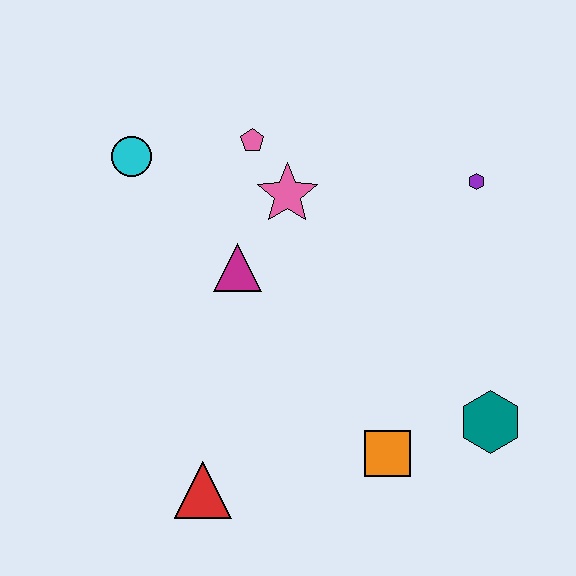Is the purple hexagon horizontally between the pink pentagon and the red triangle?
No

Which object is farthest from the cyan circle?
The teal hexagon is farthest from the cyan circle.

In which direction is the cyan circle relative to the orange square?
The cyan circle is above the orange square.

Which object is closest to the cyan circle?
The pink pentagon is closest to the cyan circle.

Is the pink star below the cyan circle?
Yes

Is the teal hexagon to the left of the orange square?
No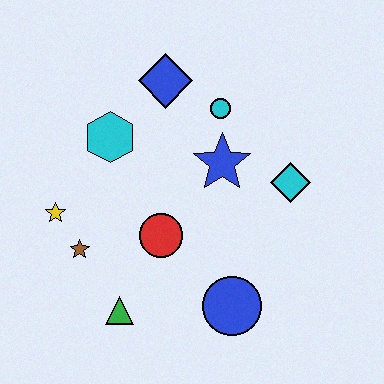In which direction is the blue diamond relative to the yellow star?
The blue diamond is above the yellow star.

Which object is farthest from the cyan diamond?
The yellow star is farthest from the cyan diamond.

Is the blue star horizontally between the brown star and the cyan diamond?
Yes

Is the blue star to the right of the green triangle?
Yes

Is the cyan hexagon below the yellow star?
No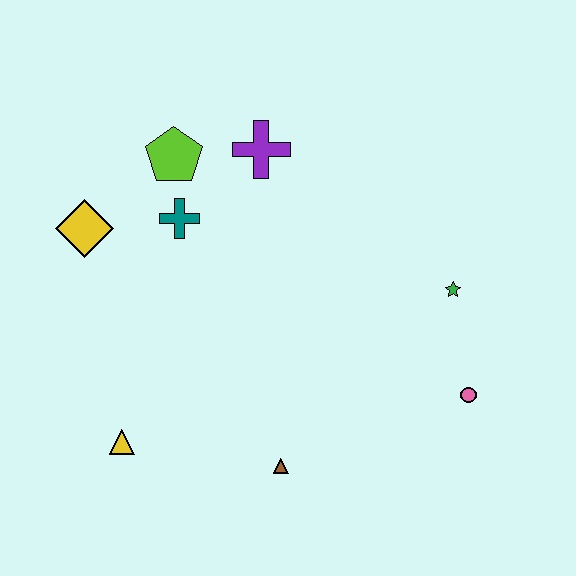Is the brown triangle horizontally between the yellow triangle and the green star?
Yes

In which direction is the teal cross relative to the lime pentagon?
The teal cross is below the lime pentagon.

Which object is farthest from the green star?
The yellow diamond is farthest from the green star.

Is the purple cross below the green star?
No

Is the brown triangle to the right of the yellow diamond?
Yes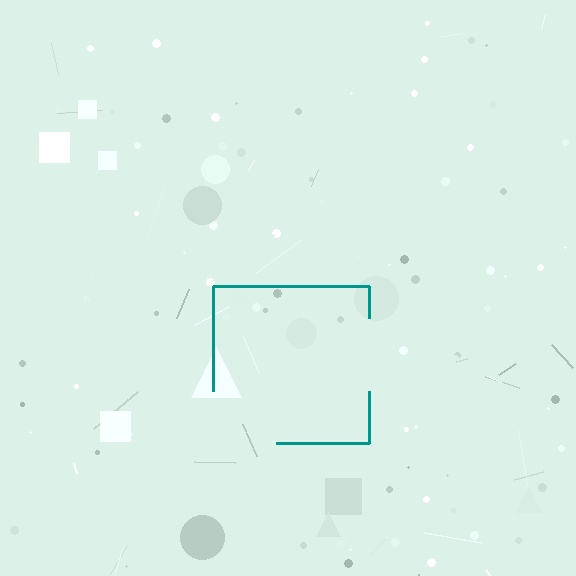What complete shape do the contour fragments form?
The contour fragments form a square.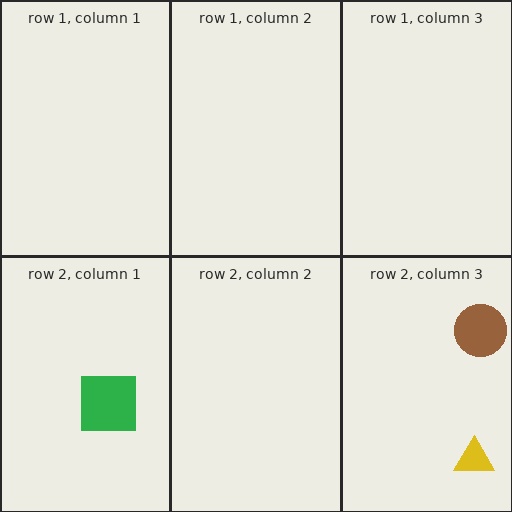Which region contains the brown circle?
The row 2, column 3 region.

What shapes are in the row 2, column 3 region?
The brown circle, the yellow triangle.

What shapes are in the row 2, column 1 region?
The green square.